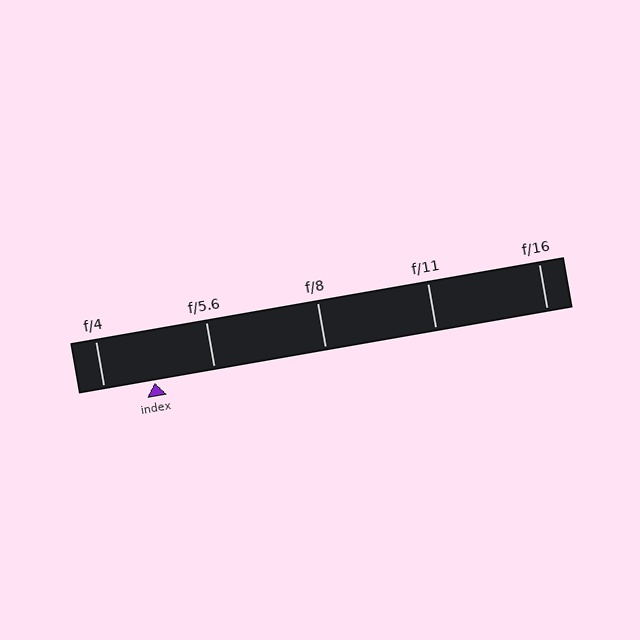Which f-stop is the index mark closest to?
The index mark is closest to f/4.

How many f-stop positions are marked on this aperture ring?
There are 5 f-stop positions marked.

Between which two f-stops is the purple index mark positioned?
The index mark is between f/4 and f/5.6.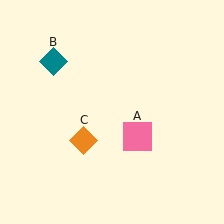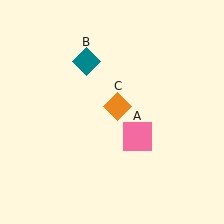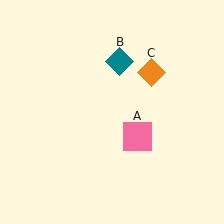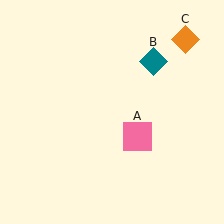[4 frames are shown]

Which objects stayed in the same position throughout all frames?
Pink square (object A) remained stationary.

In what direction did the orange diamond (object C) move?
The orange diamond (object C) moved up and to the right.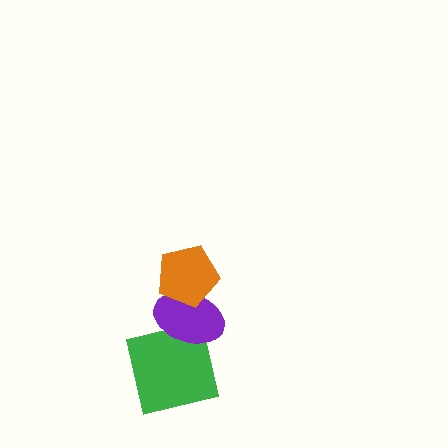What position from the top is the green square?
The green square is 3rd from the top.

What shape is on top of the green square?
The purple ellipse is on top of the green square.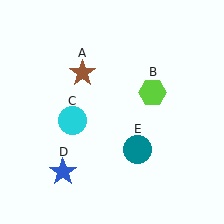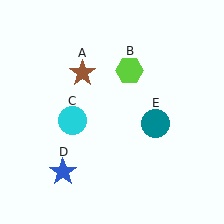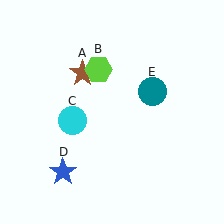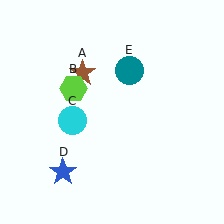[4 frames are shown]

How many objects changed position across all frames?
2 objects changed position: lime hexagon (object B), teal circle (object E).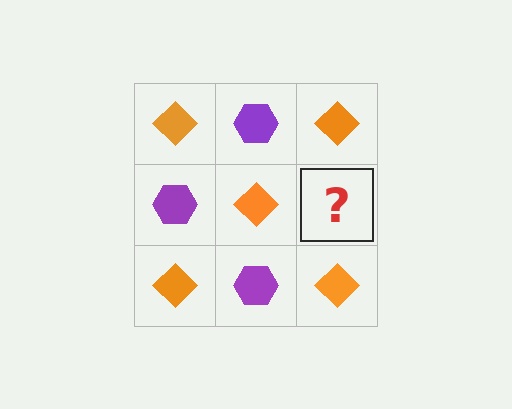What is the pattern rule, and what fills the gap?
The rule is that it alternates orange diamond and purple hexagon in a checkerboard pattern. The gap should be filled with a purple hexagon.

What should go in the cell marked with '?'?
The missing cell should contain a purple hexagon.